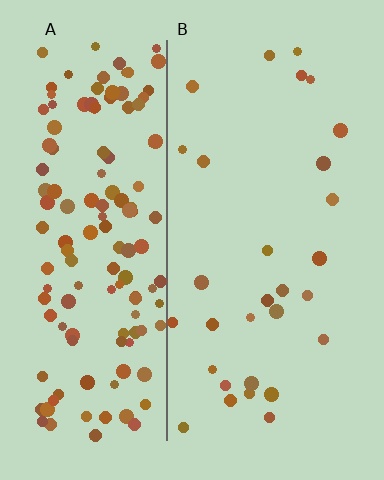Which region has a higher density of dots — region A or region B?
A (the left).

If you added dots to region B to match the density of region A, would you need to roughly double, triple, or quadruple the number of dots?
Approximately quadruple.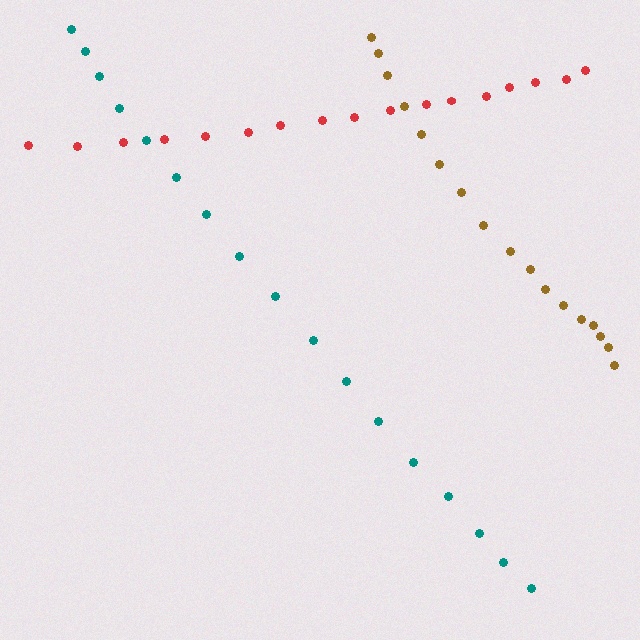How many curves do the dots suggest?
There are 3 distinct paths.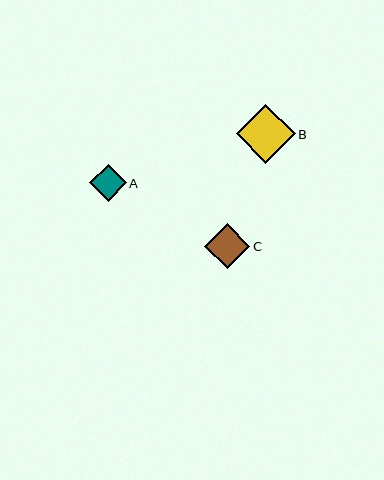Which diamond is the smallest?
Diamond A is the smallest with a size of approximately 36 pixels.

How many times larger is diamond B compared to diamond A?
Diamond B is approximately 1.6 times the size of diamond A.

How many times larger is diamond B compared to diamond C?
Diamond B is approximately 1.3 times the size of diamond C.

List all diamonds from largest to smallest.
From largest to smallest: B, C, A.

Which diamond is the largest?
Diamond B is the largest with a size of approximately 59 pixels.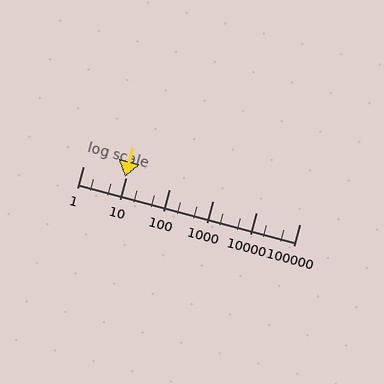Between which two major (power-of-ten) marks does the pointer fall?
The pointer is between 1 and 10.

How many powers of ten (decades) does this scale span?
The scale spans 5 decades, from 1 to 100000.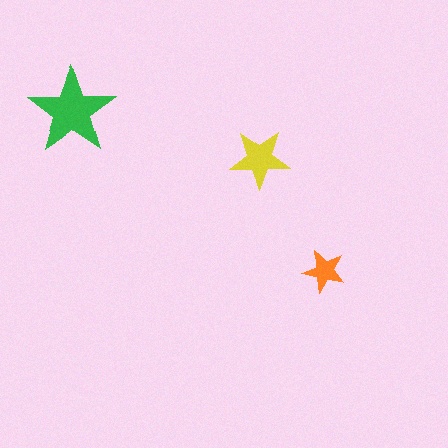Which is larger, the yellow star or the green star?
The green one.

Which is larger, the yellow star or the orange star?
The yellow one.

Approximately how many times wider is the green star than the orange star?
About 2 times wider.